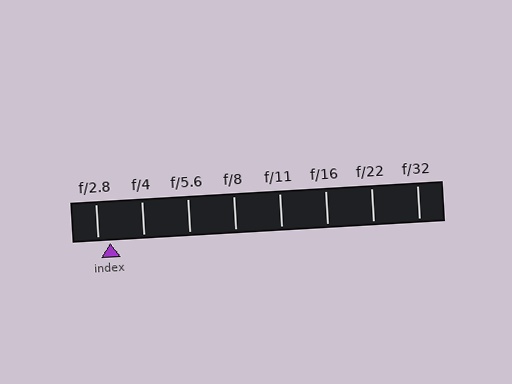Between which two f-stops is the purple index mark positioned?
The index mark is between f/2.8 and f/4.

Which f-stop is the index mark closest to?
The index mark is closest to f/2.8.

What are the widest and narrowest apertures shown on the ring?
The widest aperture shown is f/2.8 and the narrowest is f/32.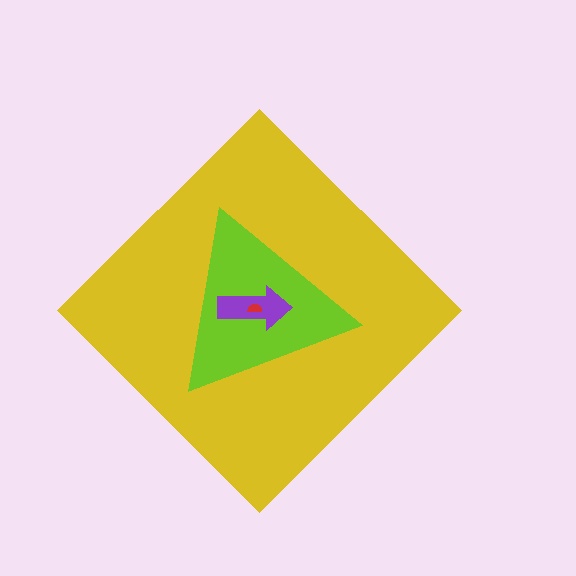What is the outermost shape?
The yellow diamond.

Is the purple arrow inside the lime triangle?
Yes.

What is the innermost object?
The red semicircle.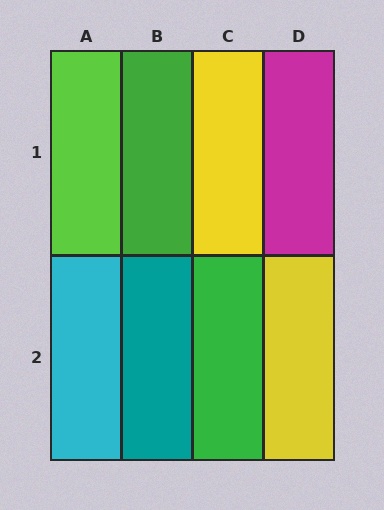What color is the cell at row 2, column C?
Green.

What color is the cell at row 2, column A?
Cyan.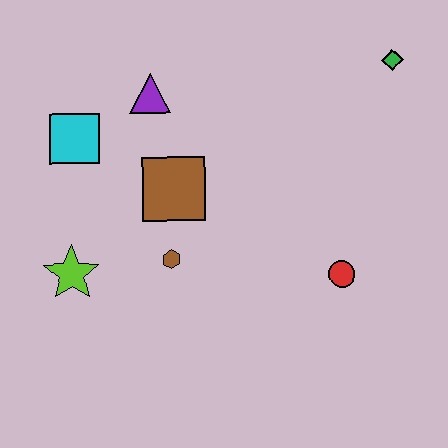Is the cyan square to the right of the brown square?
No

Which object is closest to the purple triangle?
The cyan square is closest to the purple triangle.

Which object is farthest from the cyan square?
The green diamond is farthest from the cyan square.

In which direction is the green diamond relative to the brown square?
The green diamond is to the right of the brown square.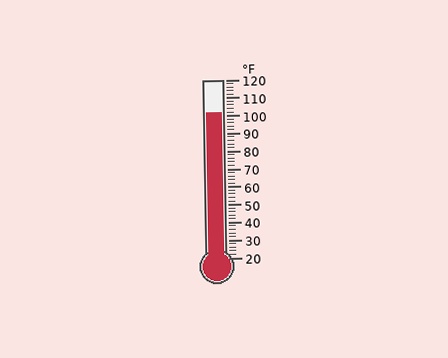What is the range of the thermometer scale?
The thermometer scale ranges from 20°F to 120°F.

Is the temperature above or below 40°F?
The temperature is above 40°F.